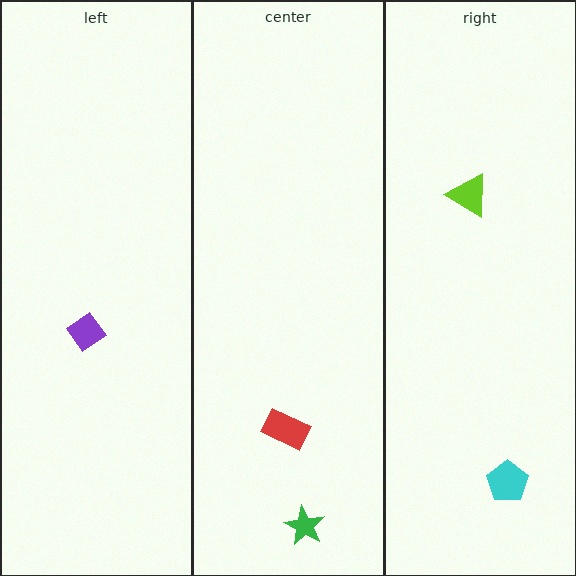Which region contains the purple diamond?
The left region.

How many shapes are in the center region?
2.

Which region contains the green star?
The center region.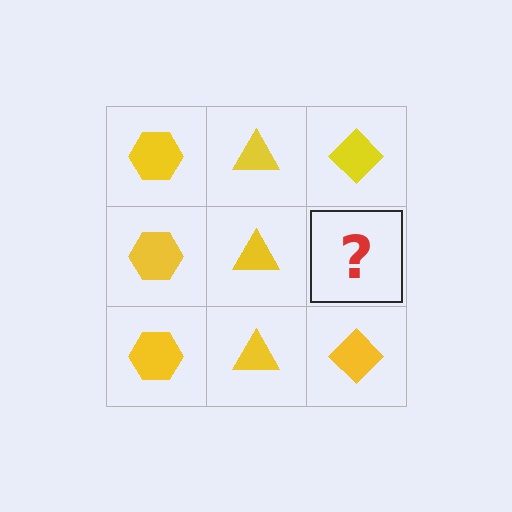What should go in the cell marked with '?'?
The missing cell should contain a yellow diamond.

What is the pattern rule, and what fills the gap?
The rule is that each column has a consistent shape. The gap should be filled with a yellow diamond.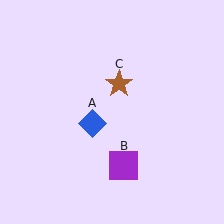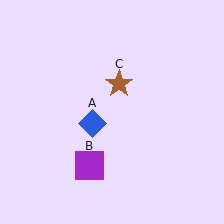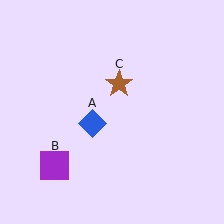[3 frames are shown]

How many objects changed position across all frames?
1 object changed position: purple square (object B).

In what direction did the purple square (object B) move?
The purple square (object B) moved left.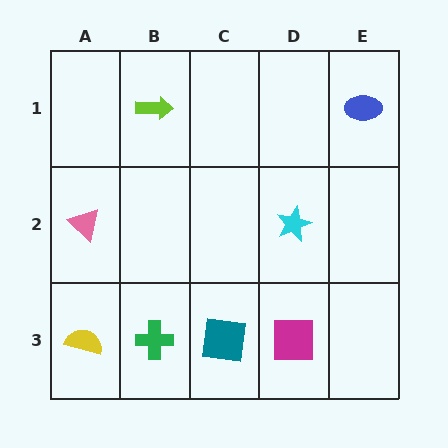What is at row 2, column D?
A cyan star.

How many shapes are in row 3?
4 shapes.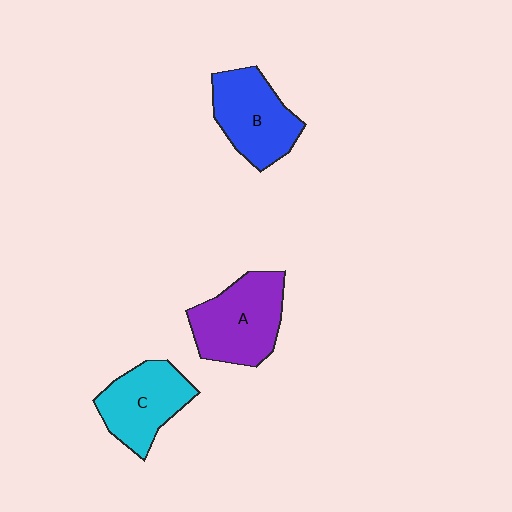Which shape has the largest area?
Shape A (purple).